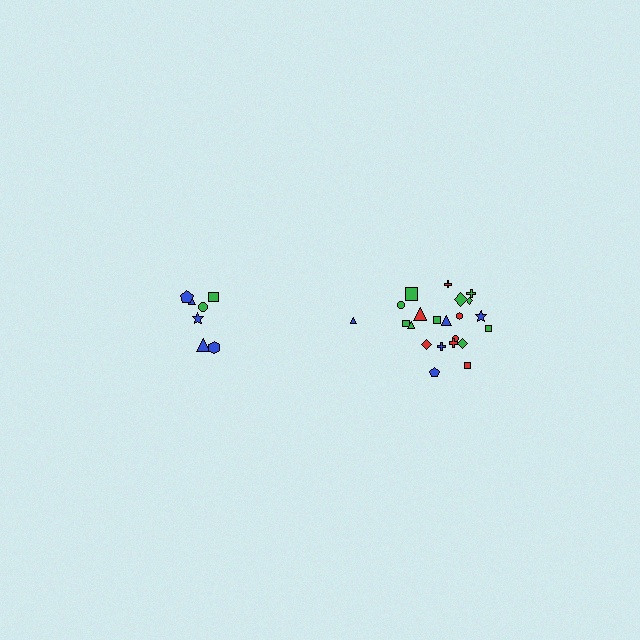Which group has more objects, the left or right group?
The right group.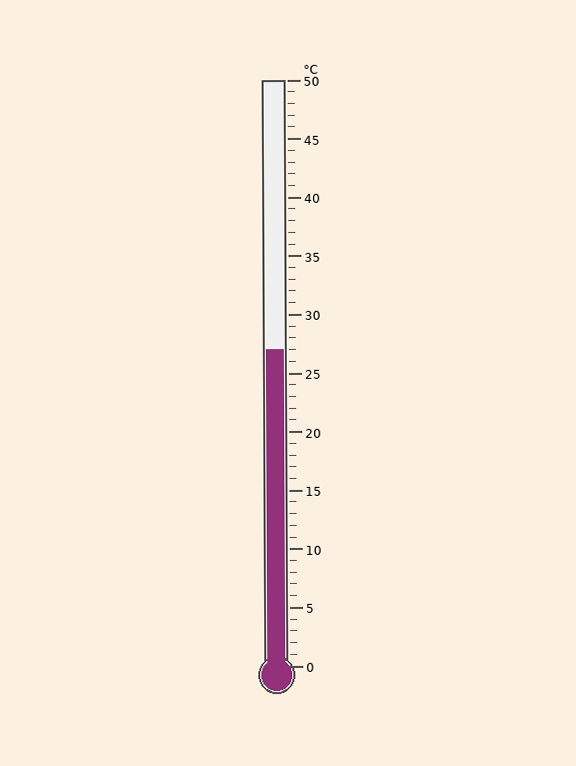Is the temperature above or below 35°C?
The temperature is below 35°C.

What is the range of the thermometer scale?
The thermometer scale ranges from 0°C to 50°C.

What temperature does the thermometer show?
The thermometer shows approximately 27°C.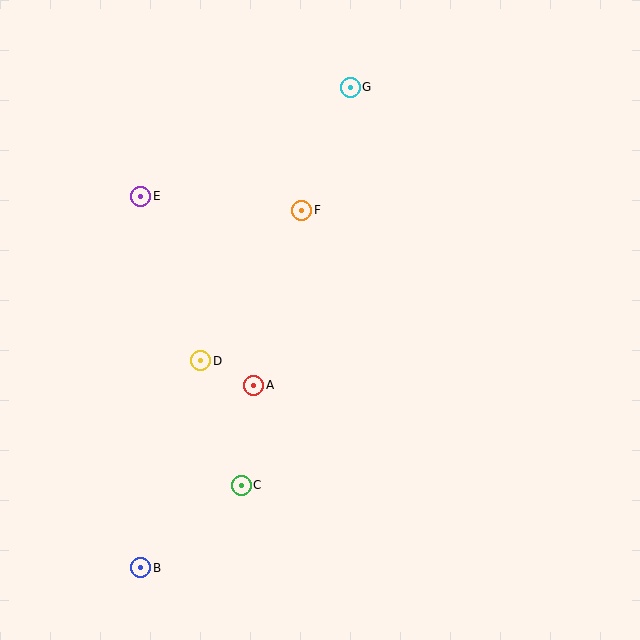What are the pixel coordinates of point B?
Point B is at (141, 568).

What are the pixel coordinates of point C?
Point C is at (241, 485).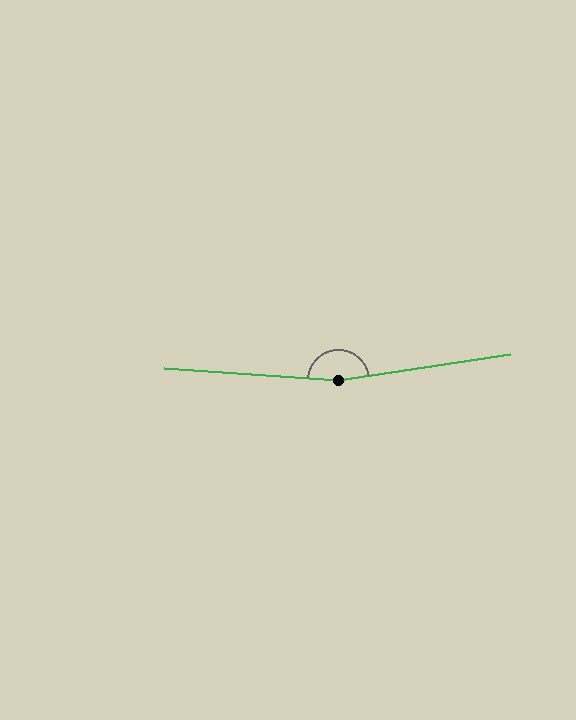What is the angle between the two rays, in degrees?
Approximately 167 degrees.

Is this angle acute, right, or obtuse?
It is obtuse.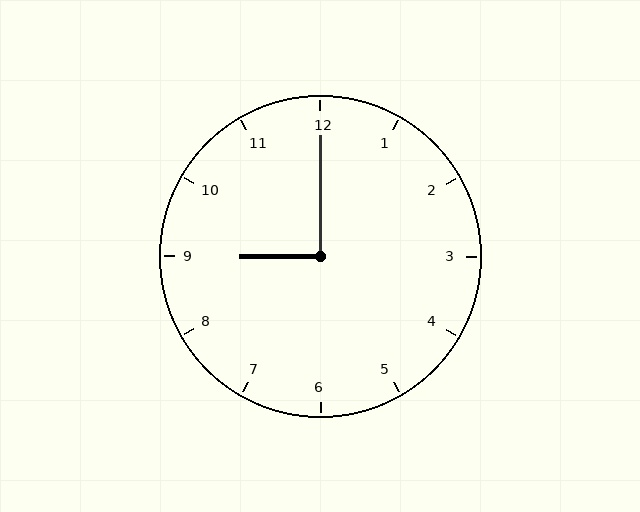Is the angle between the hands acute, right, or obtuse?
It is right.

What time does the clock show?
9:00.